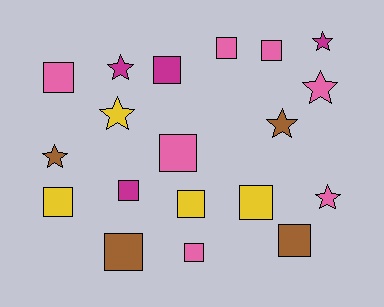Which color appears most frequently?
Pink, with 7 objects.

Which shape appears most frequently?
Square, with 12 objects.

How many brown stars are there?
There are 2 brown stars.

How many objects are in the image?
There are 19 objects.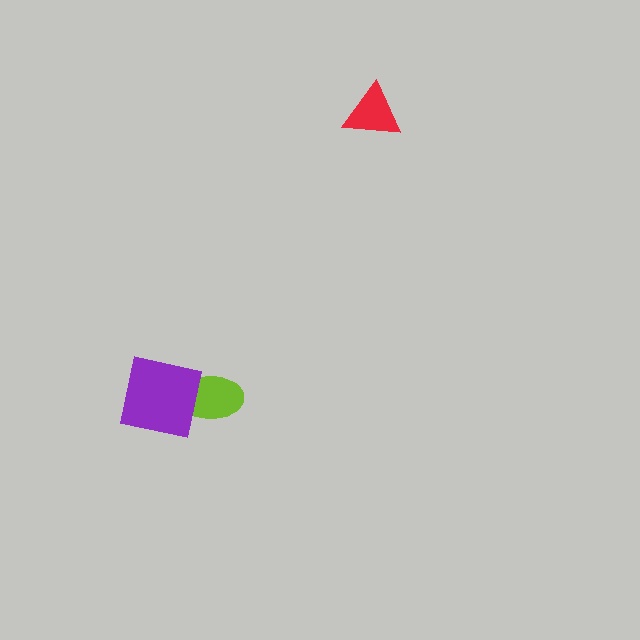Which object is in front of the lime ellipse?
The purple square is in front of the lime ellipse.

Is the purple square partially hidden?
No, no other shape covers it.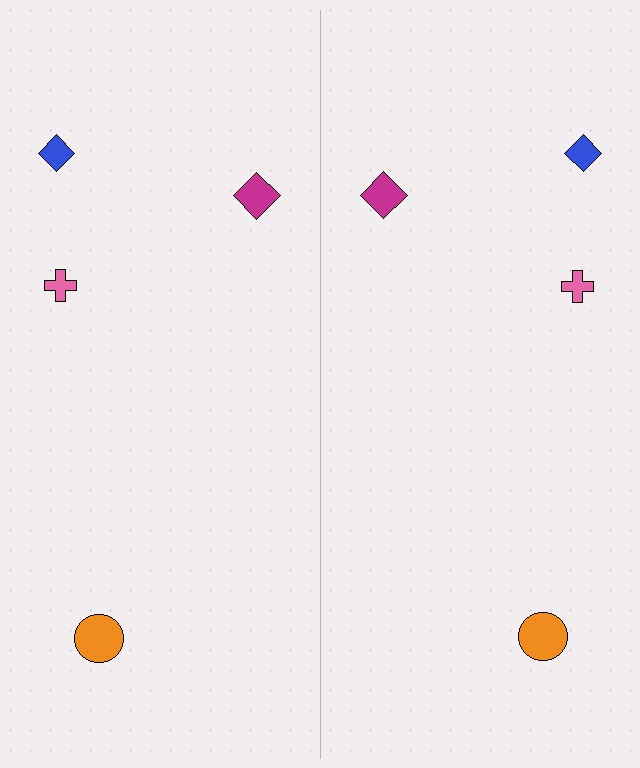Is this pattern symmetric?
Yes, this pattern has bilateral (reflection) symmetry.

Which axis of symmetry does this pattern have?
The pattern has a vertical axis of symmetry running through the center of the image.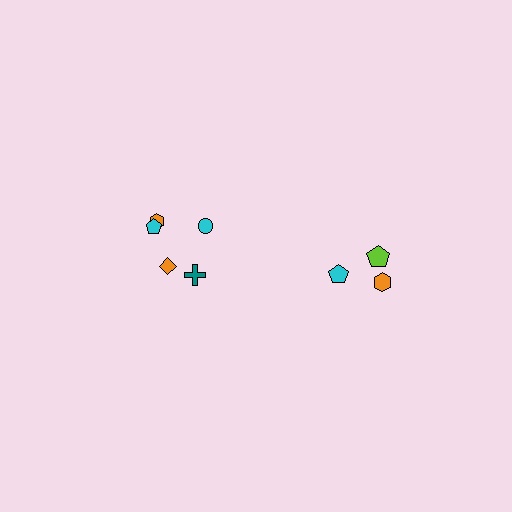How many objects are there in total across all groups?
There are 8 objects.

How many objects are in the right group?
There are 3 objects.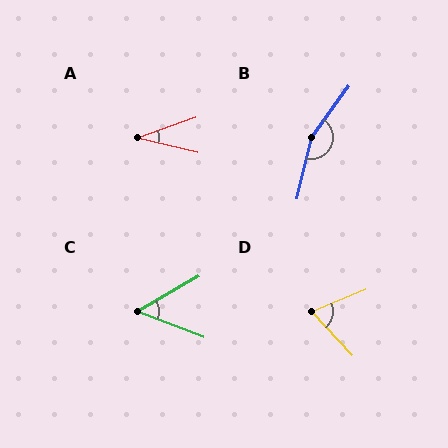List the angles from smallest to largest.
A (33°), C (51°), D (70°), B (158°).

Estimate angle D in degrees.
Approximately 70 degrees.